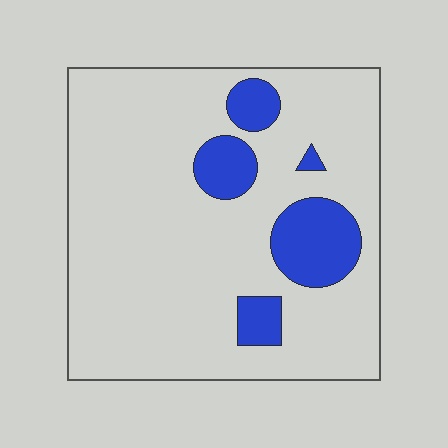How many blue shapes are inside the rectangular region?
5.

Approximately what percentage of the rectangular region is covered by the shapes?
Approximately 15%.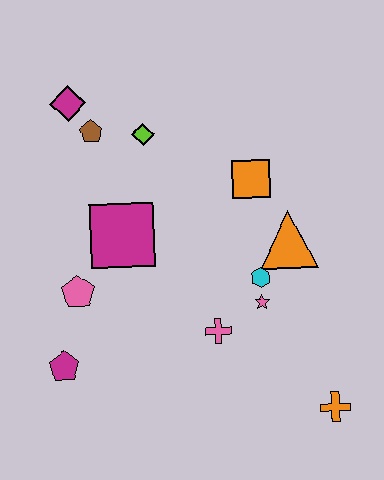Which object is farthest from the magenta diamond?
The orange cross is farthest from the magenta diamond.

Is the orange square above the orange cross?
Yes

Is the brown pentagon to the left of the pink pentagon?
No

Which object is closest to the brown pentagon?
The magenta diamond is closest to the brown pentagon.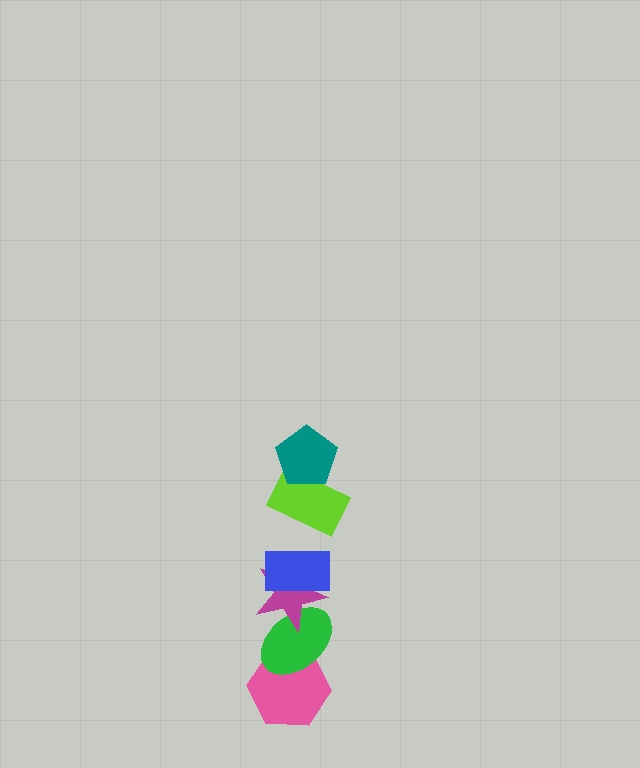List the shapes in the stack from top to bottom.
From top to bottom: the teal pentagon, the lime rectangle, the blue rectangle, the magenta star, the green ellipse, the pink hexagon.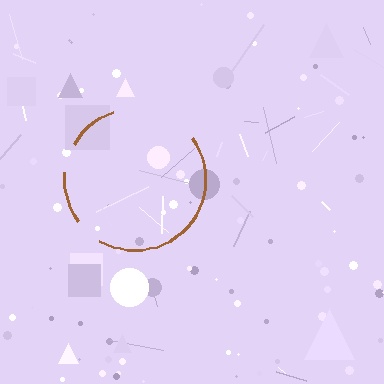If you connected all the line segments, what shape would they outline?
They would outline a circle.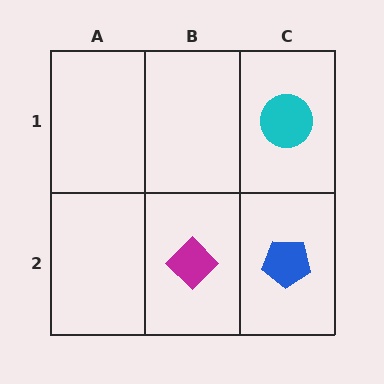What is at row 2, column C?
A blue pentagon.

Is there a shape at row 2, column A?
No, that cell is empty.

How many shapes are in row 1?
1 shape.